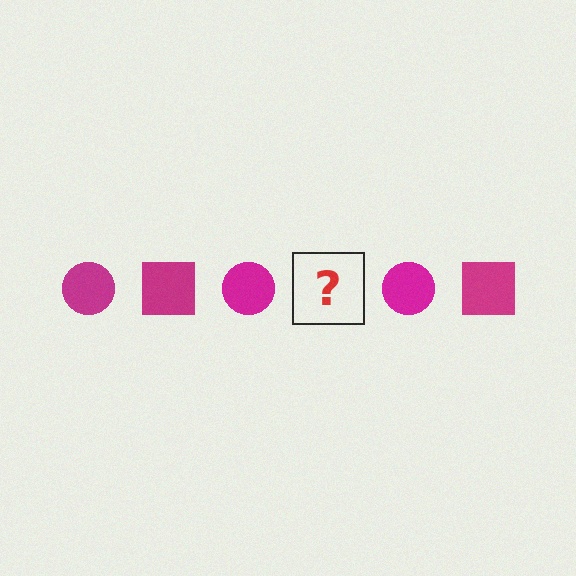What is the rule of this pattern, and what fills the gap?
The rule is that the pattern cycles through circle, square shapes in magenta. The gap should be filled with a magenta square.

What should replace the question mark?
The question mark should be replaced with a magenta square.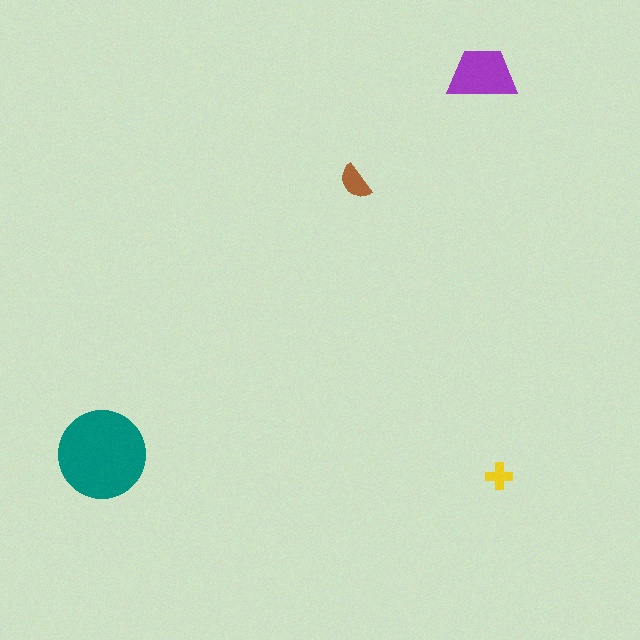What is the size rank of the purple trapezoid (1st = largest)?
2nd.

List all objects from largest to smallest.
The teal circle, the purple trapezoid, the brown semicircle, the yellow cross.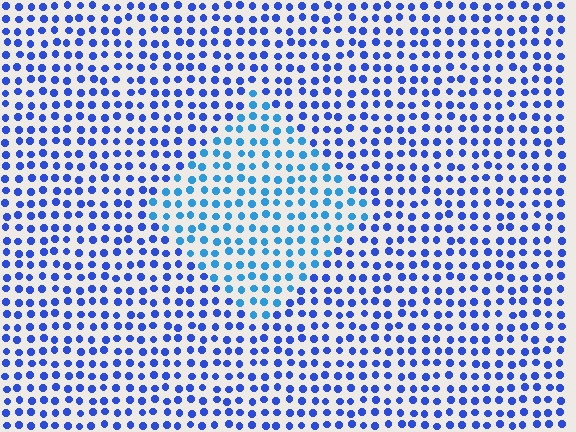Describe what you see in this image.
The image is filled with small blue elements in a uniform arrangement. A diamond-shaped region is visible where the elements are tinted to a slightly different hue, forming a subtle color boundary.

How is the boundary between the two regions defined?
The boundary is defined purely by a slight shift in hue (about 28 degrees). Spacing, size, and orientation are identical on both sides.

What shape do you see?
I see a diamond.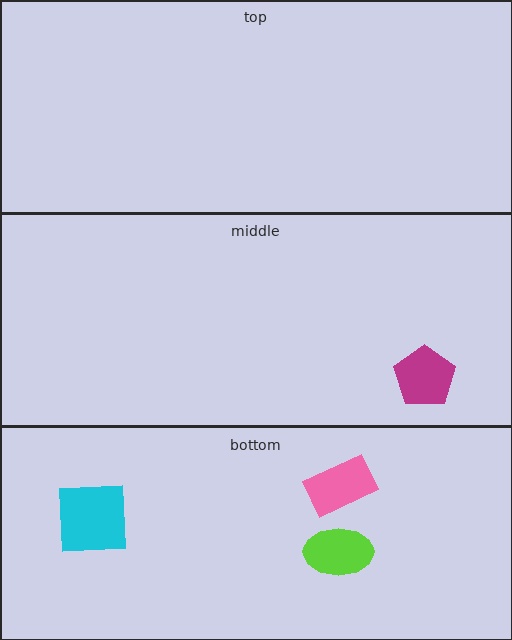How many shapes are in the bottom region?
3.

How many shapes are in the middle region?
1.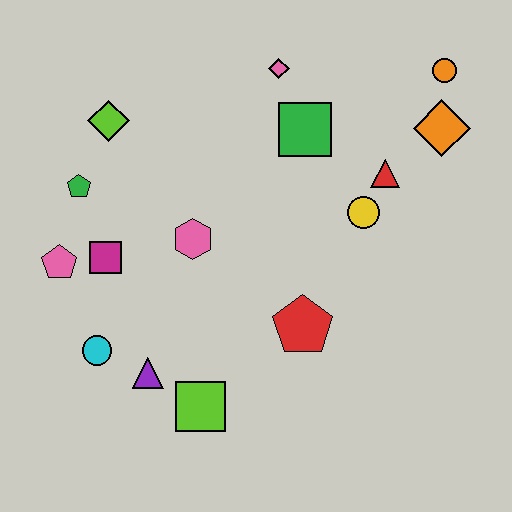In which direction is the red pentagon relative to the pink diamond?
The red pentagon is below the pink diamond.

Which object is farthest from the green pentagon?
The orange circle is farthest from the green pentagon.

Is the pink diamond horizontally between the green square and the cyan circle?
Yes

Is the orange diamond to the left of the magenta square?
No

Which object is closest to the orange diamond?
The orange circle is closest to the orange diamond.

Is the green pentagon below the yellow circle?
No